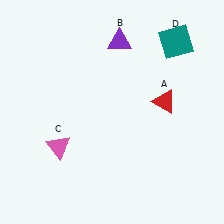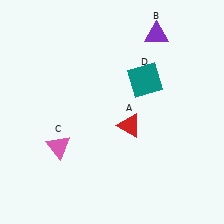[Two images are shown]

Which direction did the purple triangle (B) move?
The purple triangle (B) moved right.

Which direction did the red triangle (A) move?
The red triangle (A) moved left.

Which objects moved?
The objects that moved are: the red triangle (A), the purple triangle (B), the teal square (D).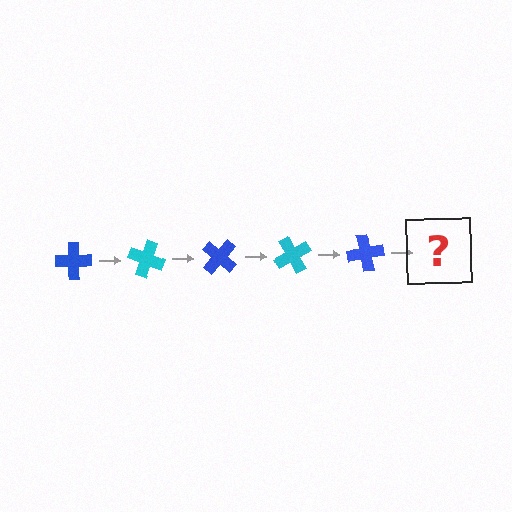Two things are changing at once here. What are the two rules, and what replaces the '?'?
The two rules are that it rotates 20 degrees each step and the color cycles through blue and cyan. The '?' should be a cyan cross, rotated 100 degrees from the start.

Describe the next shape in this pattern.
It should be a cyan cross, rotated 100 degrees from the start.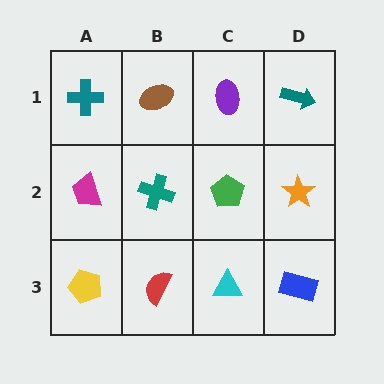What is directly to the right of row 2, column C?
An orange star.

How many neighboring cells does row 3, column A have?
2.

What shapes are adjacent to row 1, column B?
A teal cross (row 2, column B), a teal cross (row 1, column A), a purple ellipse (row 1, column C).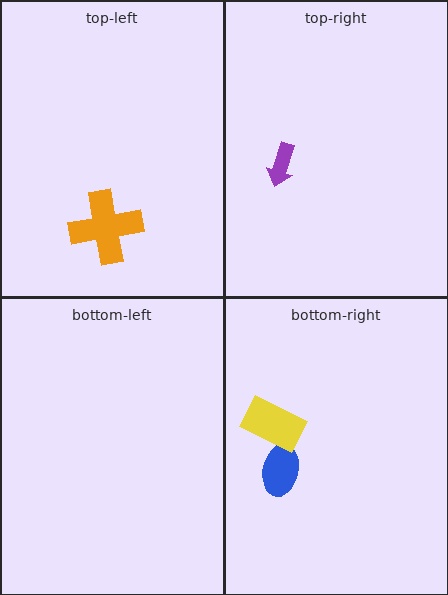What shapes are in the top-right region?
The purple arrow.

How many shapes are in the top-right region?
1.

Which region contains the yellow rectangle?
The bottom-right region.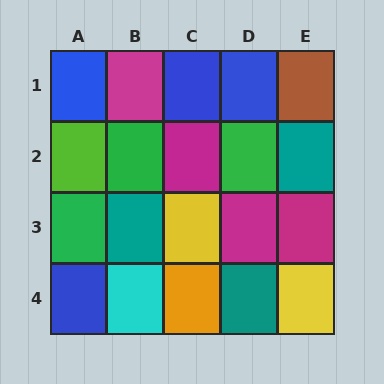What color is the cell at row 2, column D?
Green.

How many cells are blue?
4 cells are blue.